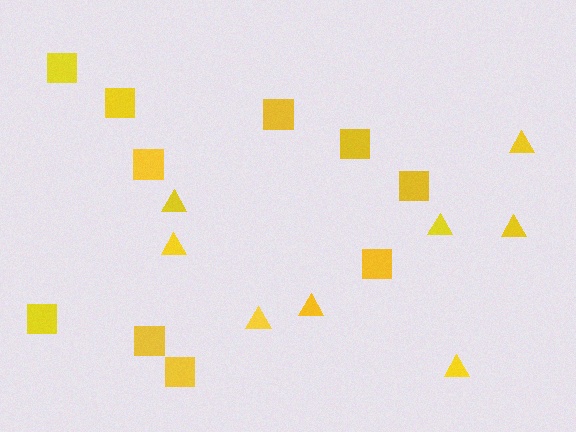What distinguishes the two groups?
There are 2 groups: one group of triangles (8) and one group of squares (10).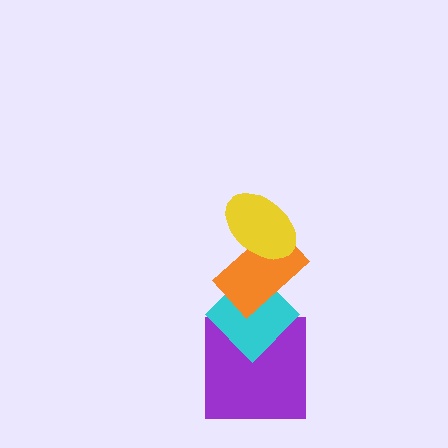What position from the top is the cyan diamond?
The cyan diamond is 3rd from the top.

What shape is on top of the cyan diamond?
The orange rectangle is on top of the cyan diamond.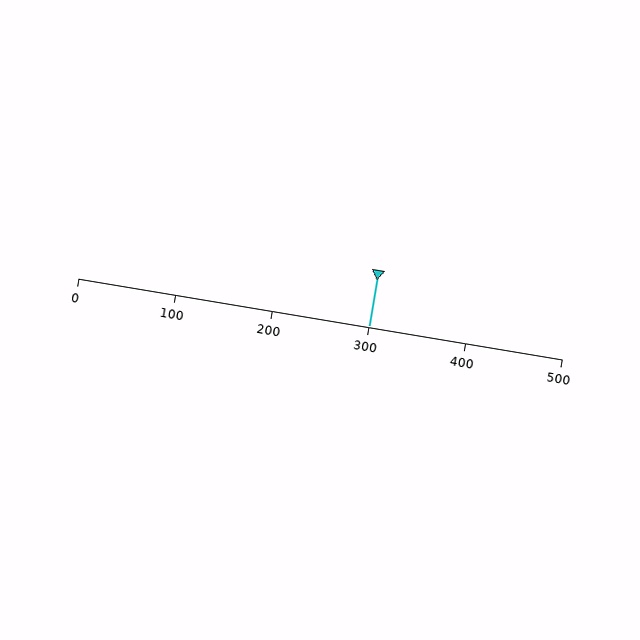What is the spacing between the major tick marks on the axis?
The major ticks are spaced 100 apart.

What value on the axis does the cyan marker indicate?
The marker indicates approximately 300.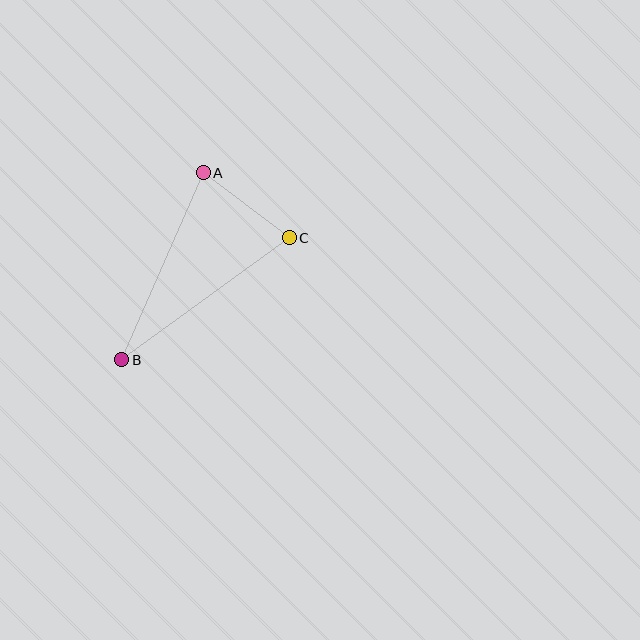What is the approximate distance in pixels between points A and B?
The distance between A and B is approximately 204 pixels.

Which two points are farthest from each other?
Points B and C are farthest from each other.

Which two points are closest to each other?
Points A and C are closest to each other.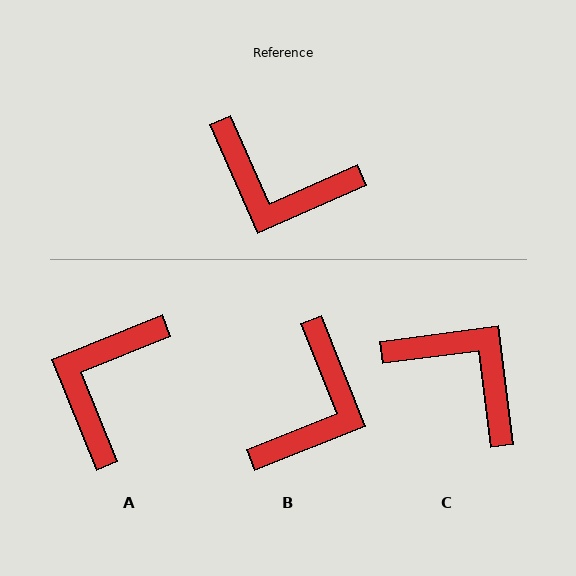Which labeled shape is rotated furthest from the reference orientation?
C, about 163 degrees away.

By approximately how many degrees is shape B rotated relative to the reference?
Approximately 88 degrees counter-clockwise.